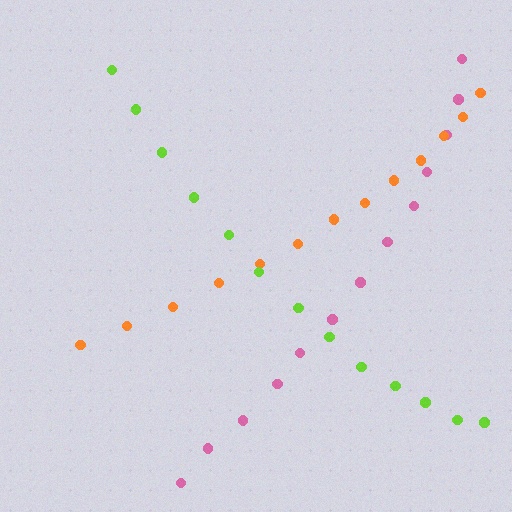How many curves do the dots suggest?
There are 3 distinct paths.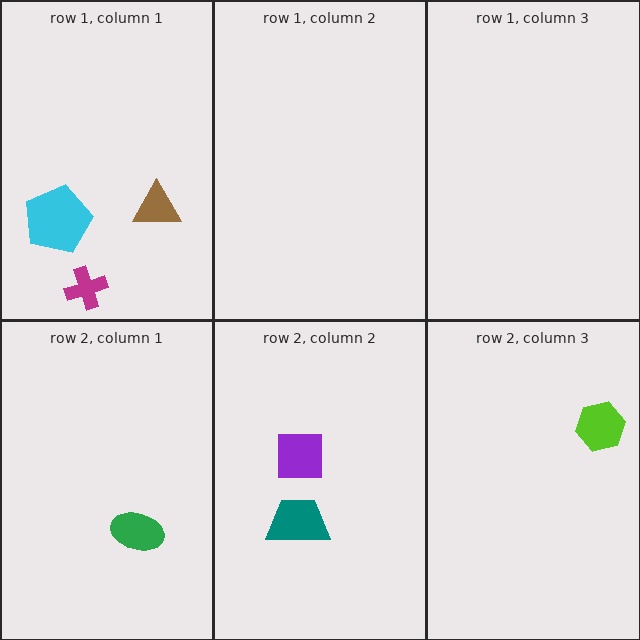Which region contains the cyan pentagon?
The row 1, column 1 region.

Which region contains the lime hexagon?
The row 2, column 3 region.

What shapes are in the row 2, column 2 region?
The teal trapezoid, the purple square.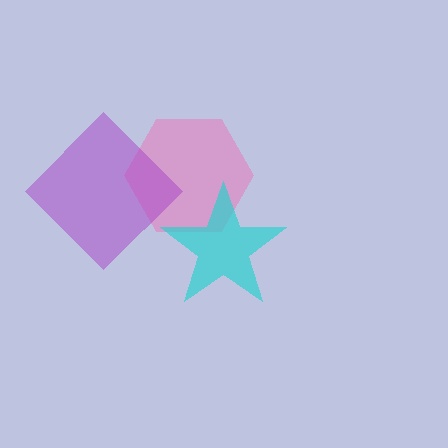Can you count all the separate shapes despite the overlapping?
Yes, there are 3 separate shapes.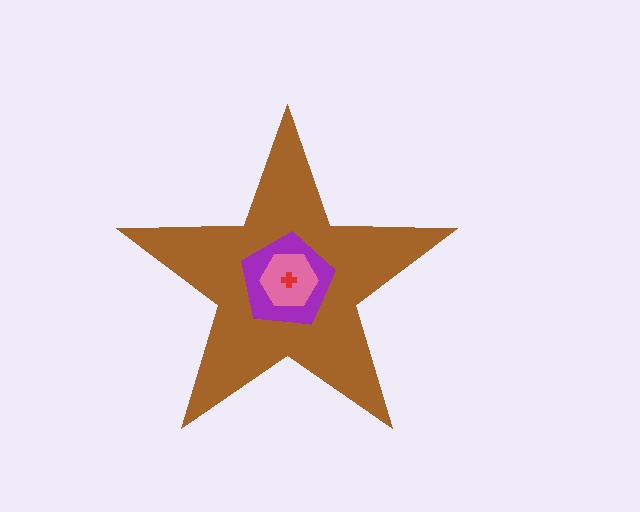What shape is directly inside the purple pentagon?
The pink hexagon.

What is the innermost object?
The red cross.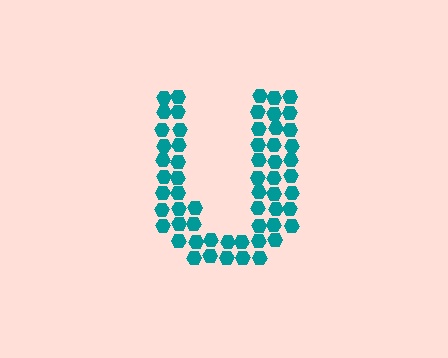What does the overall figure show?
The overall figure shows the letter U.